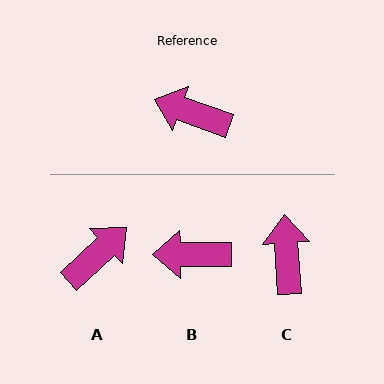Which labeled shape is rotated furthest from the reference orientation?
A, about 117 degrees away.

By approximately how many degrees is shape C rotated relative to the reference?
Approximately 67 degrees clockwise.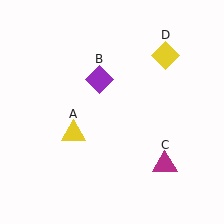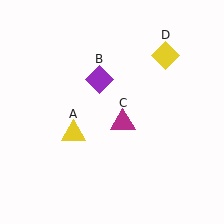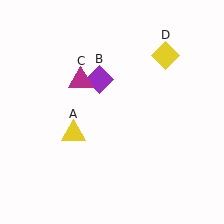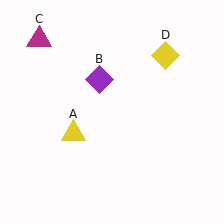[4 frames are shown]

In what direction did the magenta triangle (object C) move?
The magenta triangle (object C) moved up and to the left.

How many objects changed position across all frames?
1 object changed position: magenta triangle (object C).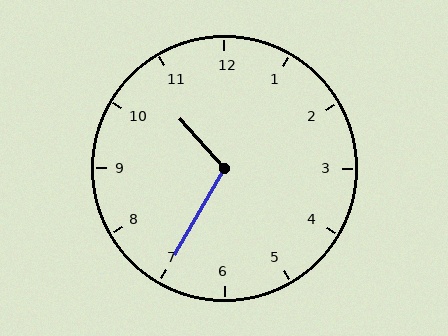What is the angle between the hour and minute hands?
Approximately 108 degrees.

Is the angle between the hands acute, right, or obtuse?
It is obtuse.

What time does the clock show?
10:35.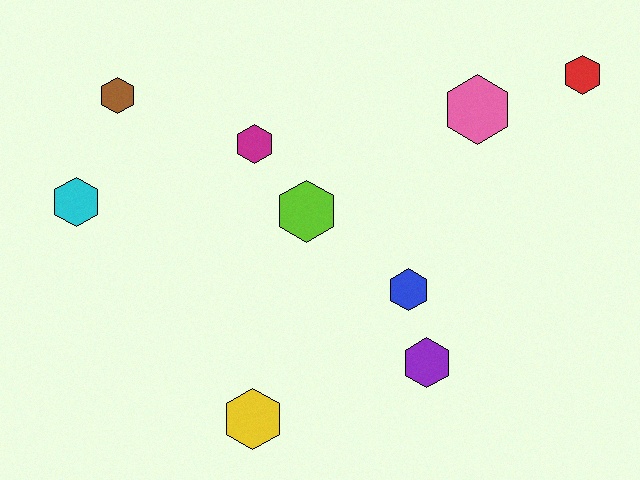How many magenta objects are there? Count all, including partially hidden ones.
There is 1 magenta object.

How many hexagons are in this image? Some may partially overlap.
There are 9 hexagons.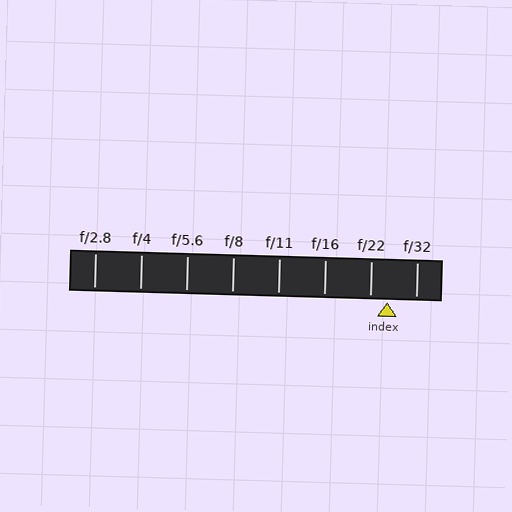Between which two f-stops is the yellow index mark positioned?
The index mark is between f/22 and f/32.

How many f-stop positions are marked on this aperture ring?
There are 8 f-stop positions marked.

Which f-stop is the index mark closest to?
The index mark is closest to f/22.